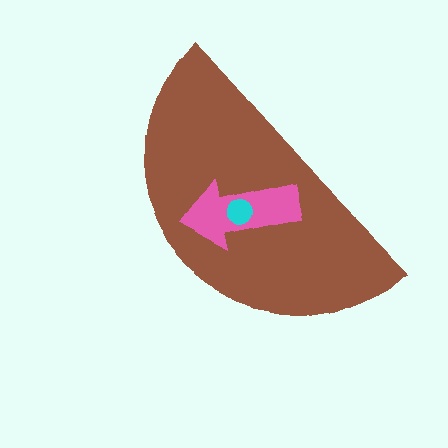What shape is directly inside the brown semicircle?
The pink arrow.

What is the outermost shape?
The brown semicircle.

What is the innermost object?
The cyan circle.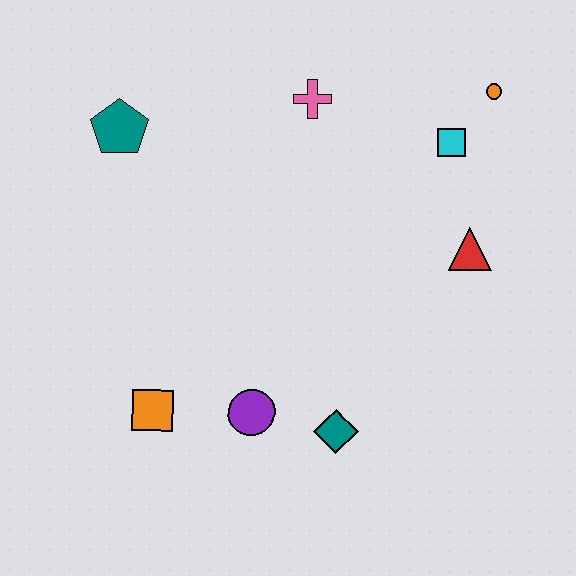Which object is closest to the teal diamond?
The purple circle is closest to the teal diamond.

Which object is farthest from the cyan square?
The orange square is farthest from the cyan square.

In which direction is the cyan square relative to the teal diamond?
The cyan square is above the teal diamond.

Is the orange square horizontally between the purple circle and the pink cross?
No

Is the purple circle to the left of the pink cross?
Yes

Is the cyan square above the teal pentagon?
No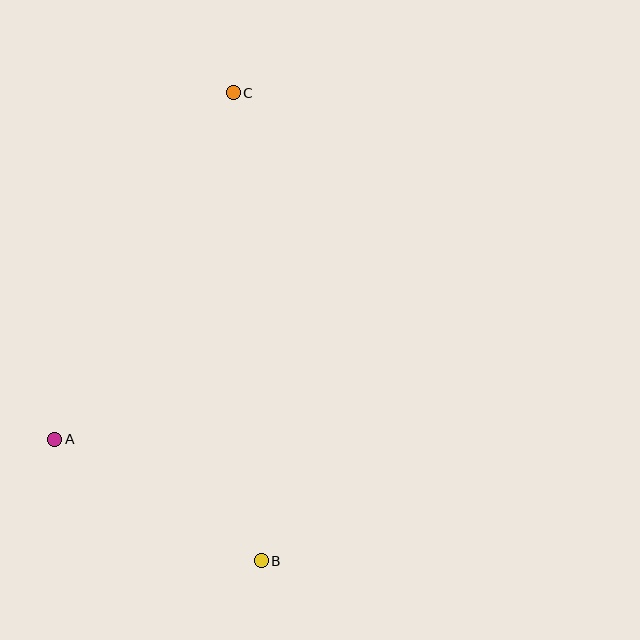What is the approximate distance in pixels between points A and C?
The distance between A and C is approximately 390 pixels.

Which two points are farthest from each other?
Points B and C are farthest from each other.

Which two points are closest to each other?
Points A and B are closest to each other.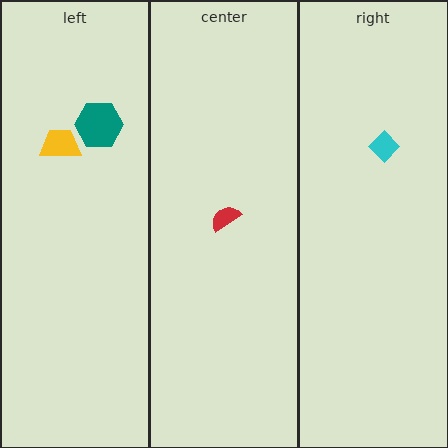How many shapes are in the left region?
2.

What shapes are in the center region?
The red semicircle.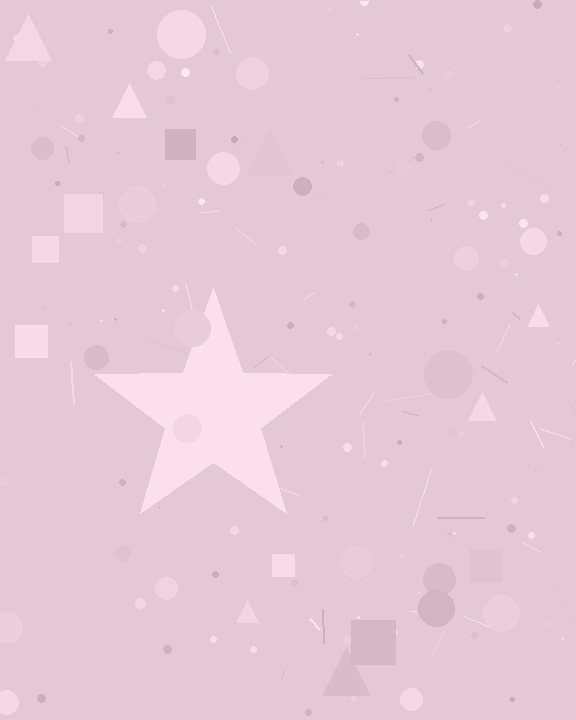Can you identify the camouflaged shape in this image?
The camouflaged shape is a star.